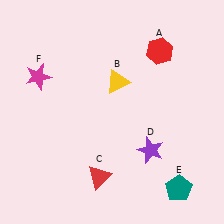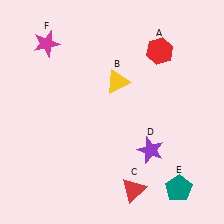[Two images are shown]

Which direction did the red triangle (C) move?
The red triangle (C) moved right.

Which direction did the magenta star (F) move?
The magenta star (F) moved up.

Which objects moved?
The objects that moved are: the red triangle (C), the magenta star (F).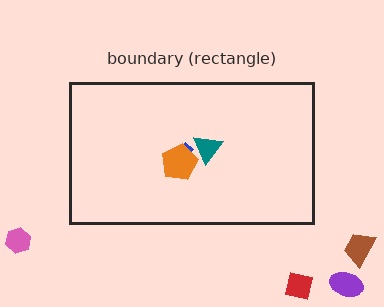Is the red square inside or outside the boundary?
Outside.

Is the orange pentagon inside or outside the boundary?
Inside.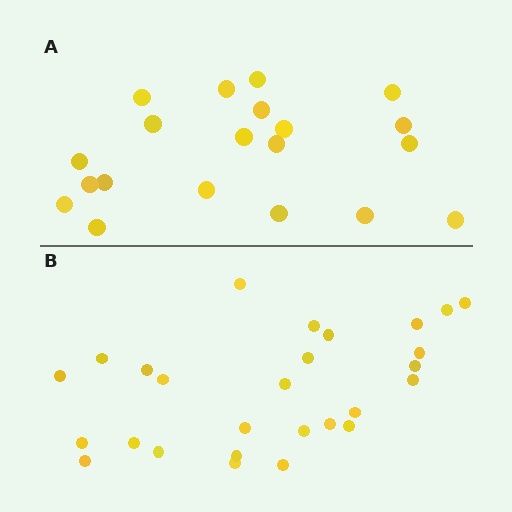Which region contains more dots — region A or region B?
Region B (the bottom region) has more dots.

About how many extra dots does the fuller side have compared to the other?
Region B has roughly 8 or so more dots than region A.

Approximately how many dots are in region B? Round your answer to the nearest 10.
About 30 dots. (The exact count is 27, which rounds to 30.)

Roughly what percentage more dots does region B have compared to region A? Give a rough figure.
About 35% more.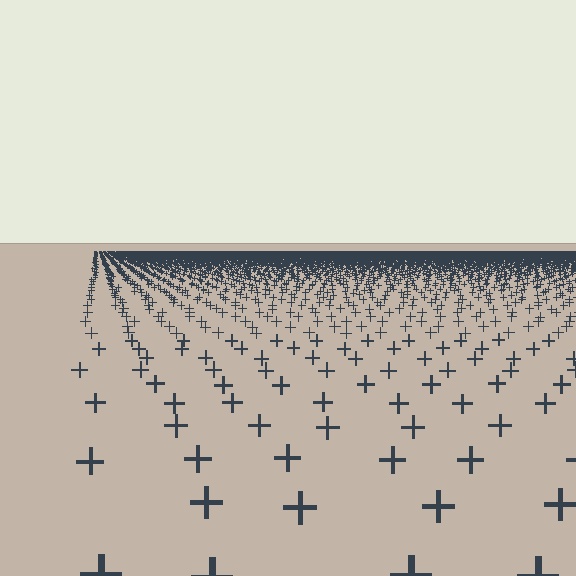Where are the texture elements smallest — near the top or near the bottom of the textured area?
Near the top.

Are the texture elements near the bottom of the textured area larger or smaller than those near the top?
Larger. Near the bottom, elements are closer to the viewer and appear at a bigger on-screen size.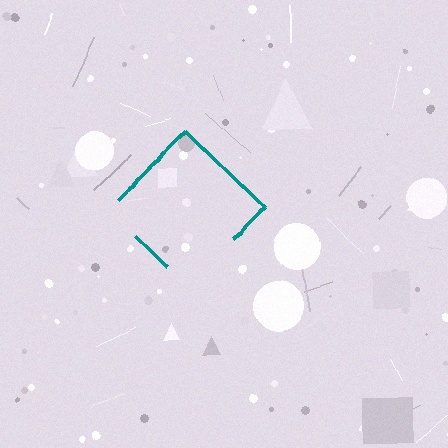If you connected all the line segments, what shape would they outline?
They would outline a diamond.